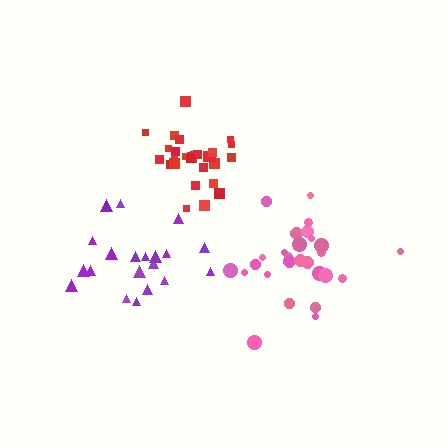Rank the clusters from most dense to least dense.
red, pink, purple.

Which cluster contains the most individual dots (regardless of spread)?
Red (29).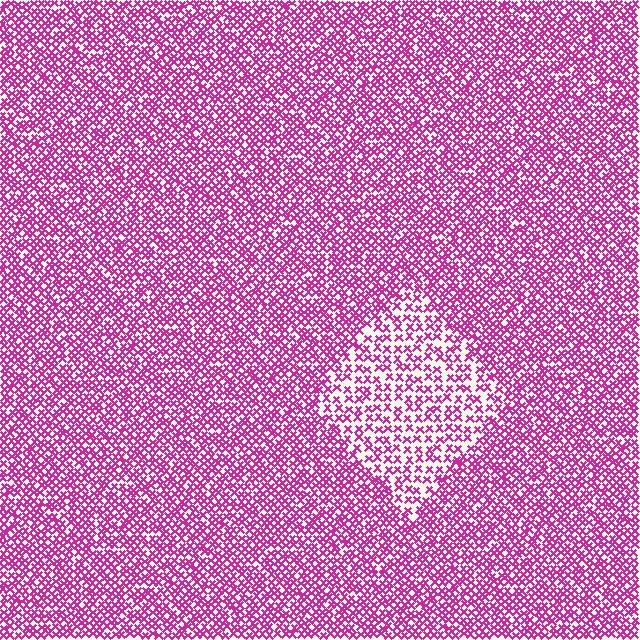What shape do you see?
I see a diamond.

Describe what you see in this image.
The image contains small magenta elements arranged at two different densities. A diamond-shaped region is visible where the elements are less densely packed than the surrounding area.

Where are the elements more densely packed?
The elements are more densely packed outside the diamond boundary.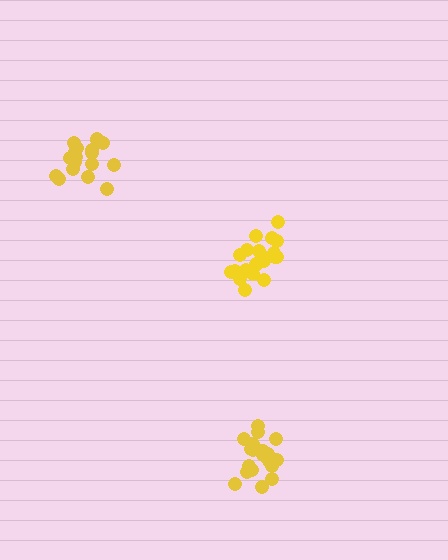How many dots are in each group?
Group 1: 20 dots, Group 2: 17 dots, Group 3: 20 dots (57 total).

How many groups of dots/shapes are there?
There are 3 groups.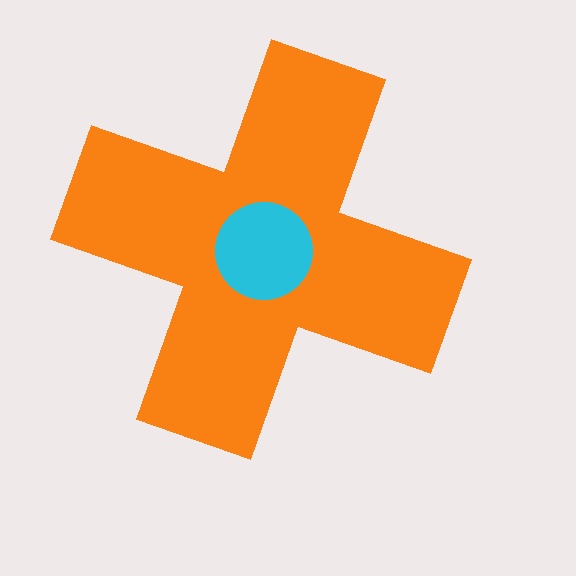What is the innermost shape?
The cyan circle.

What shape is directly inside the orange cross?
The cyan circle.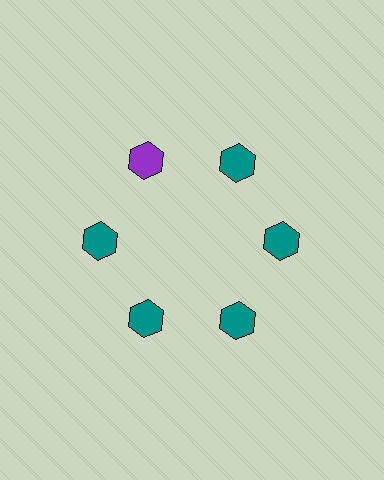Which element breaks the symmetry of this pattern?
The purple hexagon at roughly the 11 o'clock position breaks the symmetry. All other shapes are teal hexagons.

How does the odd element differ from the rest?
It has a different color: purple instead of teal.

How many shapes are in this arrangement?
There are 6 shapes arranged in a ring pattern.